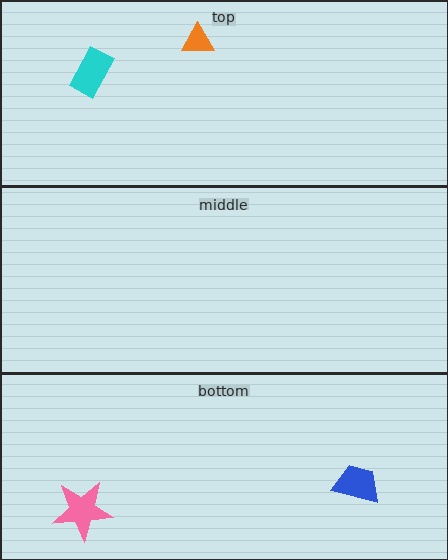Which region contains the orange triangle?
The top region.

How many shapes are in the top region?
2.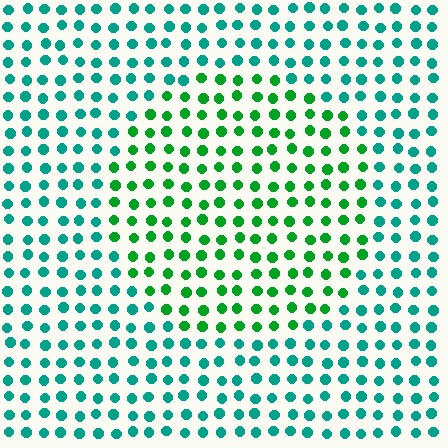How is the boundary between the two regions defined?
The boundary is defined purely by a slight shift in hue (about 39 degrees). Spacing, size, and orientation are identical on both sides.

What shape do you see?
I see a circle.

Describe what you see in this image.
The image is filled with small teal elements in a uniform arrangement. A circle-shaped region is visible where the elements are tinted to a slightly different hue, forming a subtle color boundary.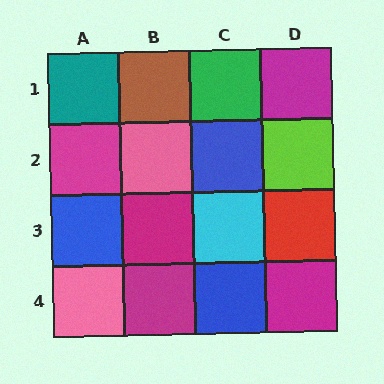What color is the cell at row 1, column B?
Brown.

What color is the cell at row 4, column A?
Pink.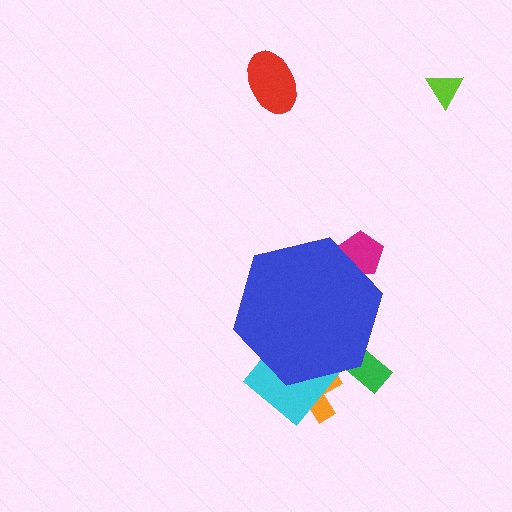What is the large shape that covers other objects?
A blue hexagon.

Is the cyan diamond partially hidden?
Yes, the cyan diamond is partially hidden behind the blue hexagon.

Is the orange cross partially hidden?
Yes, the orange cross is partially hidden behind the blue hexagon.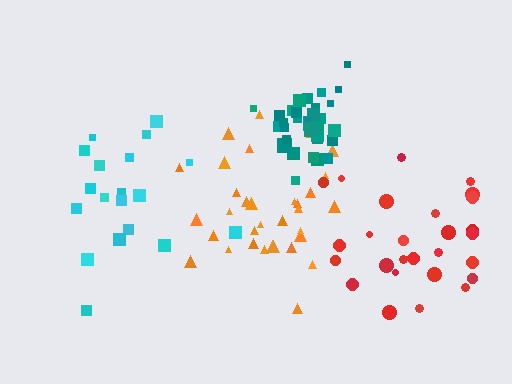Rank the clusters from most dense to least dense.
teal, orange, cyan, red.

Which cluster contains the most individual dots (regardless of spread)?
Orange (34).